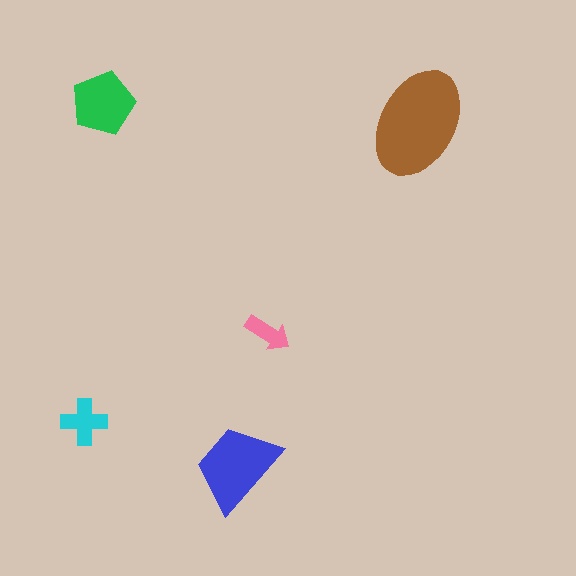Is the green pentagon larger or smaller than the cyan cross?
Larger.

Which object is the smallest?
The pink arrow.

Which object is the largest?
The brown ellipse.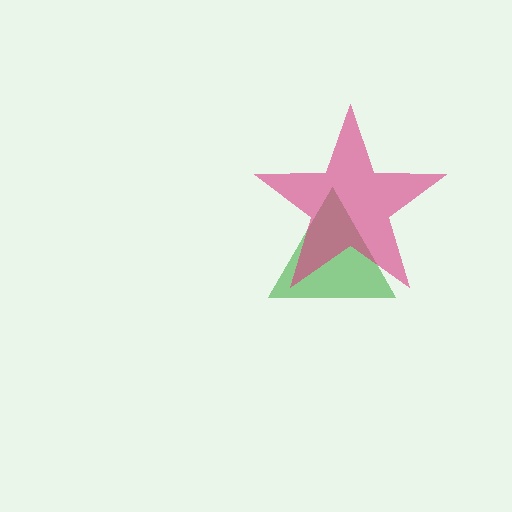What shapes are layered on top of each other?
The layered shapes are: a green triangle, a magenta star.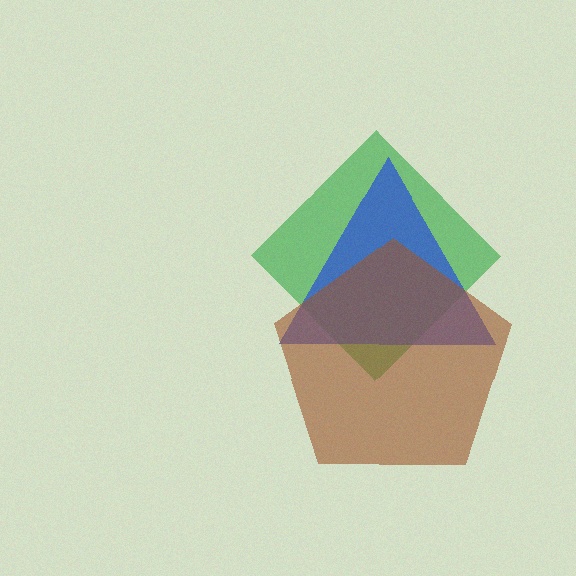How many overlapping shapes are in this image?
There are 3 overlapping shapes in the image.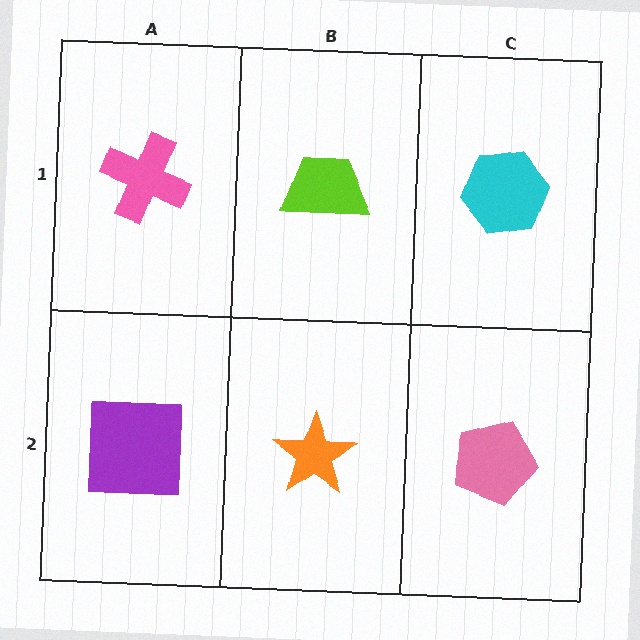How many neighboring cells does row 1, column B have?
3.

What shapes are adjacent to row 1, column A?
A purple square (row 2, column A), a lime trapezoid (row 1, column B).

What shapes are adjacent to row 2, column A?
A pink cross (row 1, column A), an orange star (row 2, column B).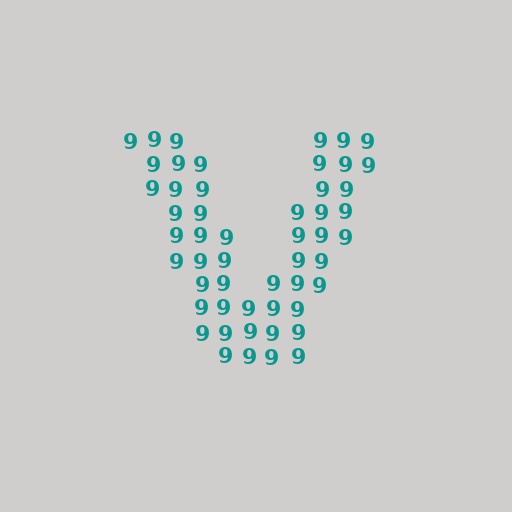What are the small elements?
The small elements are digit 9's.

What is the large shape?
The large shape is the letter V.